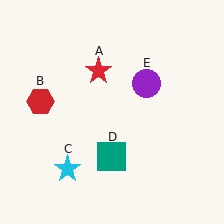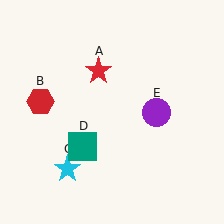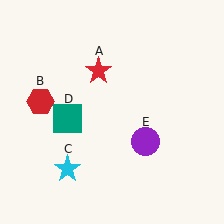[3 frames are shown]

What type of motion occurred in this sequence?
The teal square (object D), purple circle (object E) rotated clockwise around the center of the scene.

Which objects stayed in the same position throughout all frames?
Red star (object A) and red hexagon (object B) and cyan star (object C) remained stationary.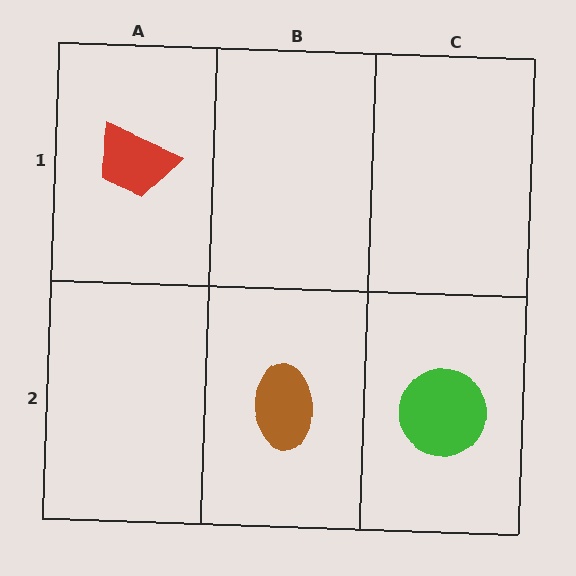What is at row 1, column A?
A red trapezoid.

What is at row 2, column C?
A green circle.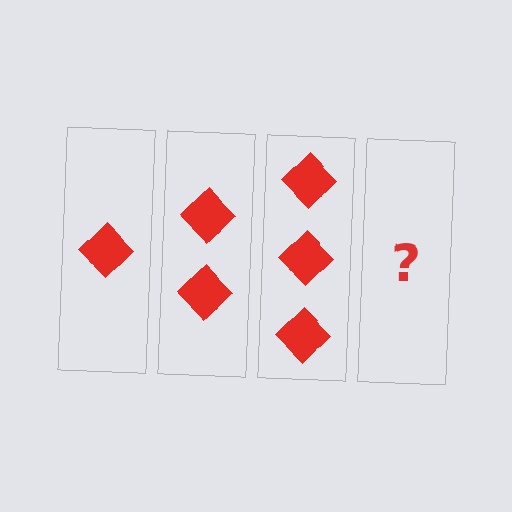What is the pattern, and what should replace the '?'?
The pattern is that each step adds one more diamond. The '?' should be 4 diamonds.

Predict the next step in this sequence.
The next step is 4 diamonds.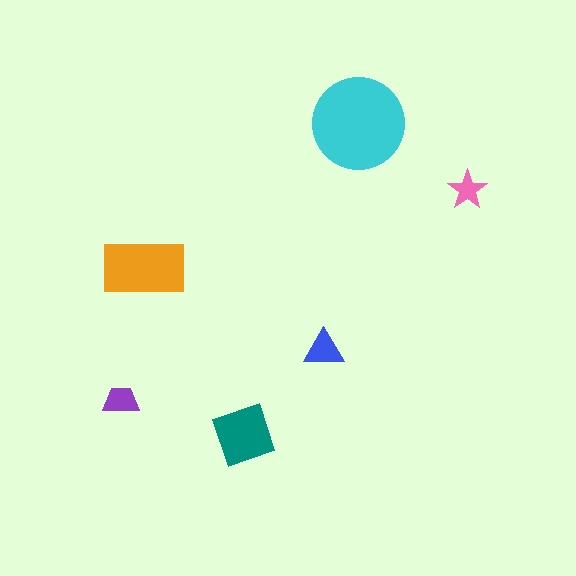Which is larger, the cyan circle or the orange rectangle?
The cyan circle.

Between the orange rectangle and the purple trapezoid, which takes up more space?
The orange rectangle.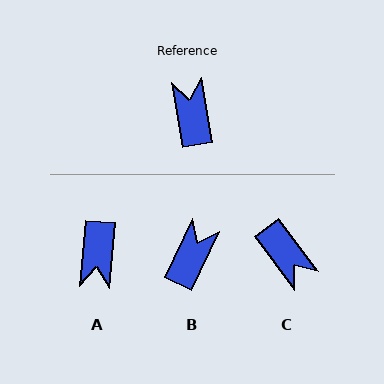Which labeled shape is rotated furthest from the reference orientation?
A, about 165 degrees away.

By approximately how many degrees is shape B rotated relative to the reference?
Approximately 35 degrees clockwise.